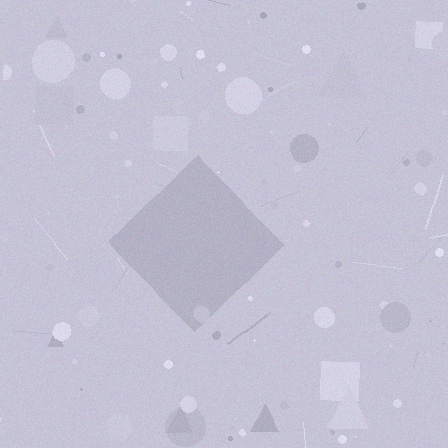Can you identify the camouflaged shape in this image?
The camouflaged shape is a diamond.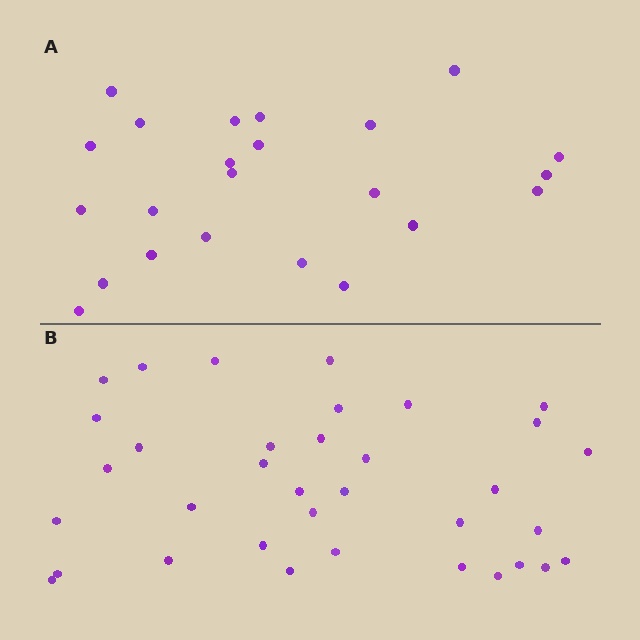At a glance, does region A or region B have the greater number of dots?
Region B (the bottom region) has more dots.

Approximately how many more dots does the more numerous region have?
Region B has roughly 12 or so more dots than region A.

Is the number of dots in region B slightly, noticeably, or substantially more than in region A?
Region B has substantially more. The ratio is roughly 1.5 to 1.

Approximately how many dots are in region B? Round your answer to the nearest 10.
About 40 dots. (The exact count is 35, which rounds to 40.)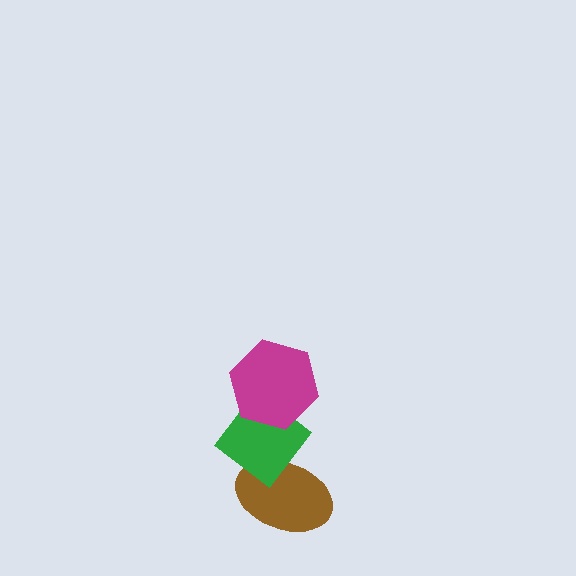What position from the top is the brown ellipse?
The brown ellipse is 3rd from the top.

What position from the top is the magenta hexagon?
The magenta hexagon is 1st from the top.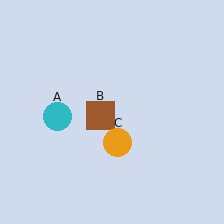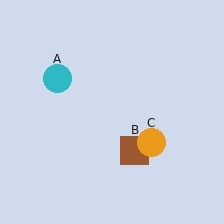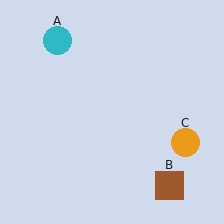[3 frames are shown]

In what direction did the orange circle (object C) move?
The orange circle (object C) moved right.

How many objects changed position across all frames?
3 objects changed position: cyan circle (object A), brown square (object B), orange circle (object C).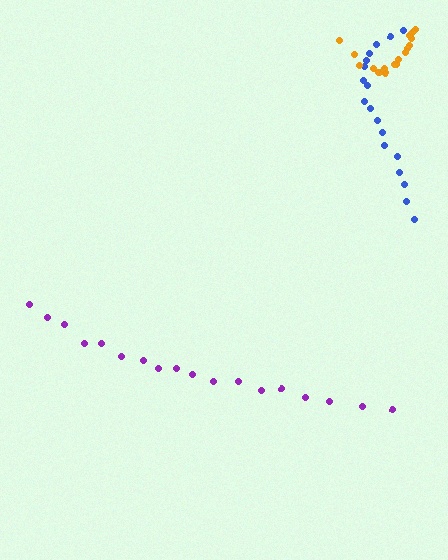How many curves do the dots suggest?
There are 3 distinct paths.